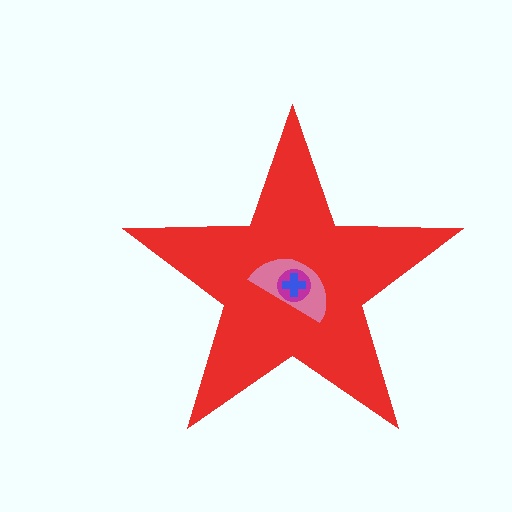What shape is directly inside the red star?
The pink semicircle.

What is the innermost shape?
The blue cross.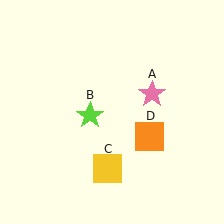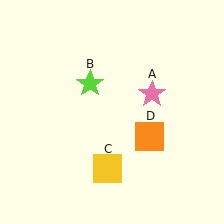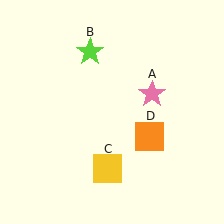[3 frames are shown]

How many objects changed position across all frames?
1 object changed position: lime star (object B).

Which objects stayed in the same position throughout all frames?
Pink star (object A) and yellow square (object C) and orange square (object D) remained stationary.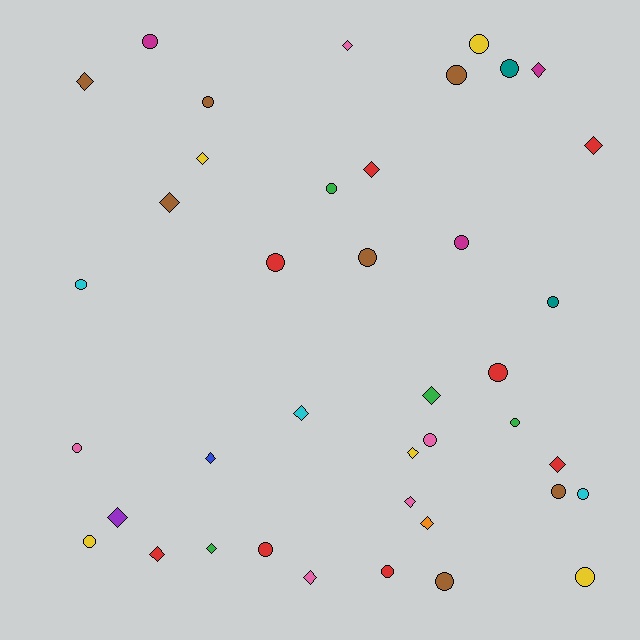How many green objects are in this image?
There are 4 green objects.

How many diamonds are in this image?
There are 18 diamonds.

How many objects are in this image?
There are 40 objects.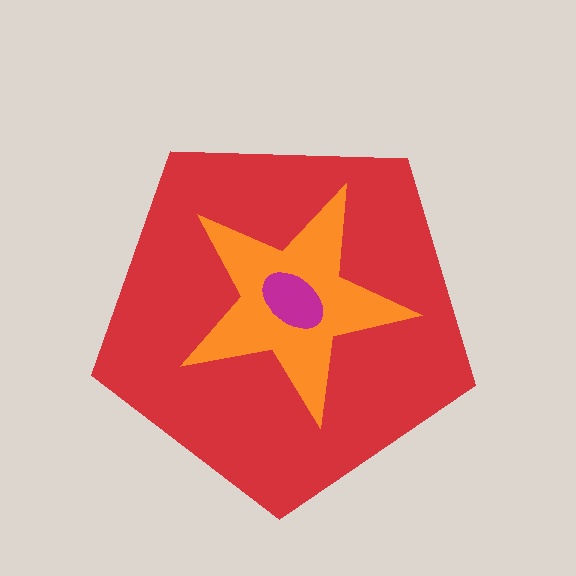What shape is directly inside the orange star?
The magenta ellipse.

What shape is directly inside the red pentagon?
The orange star.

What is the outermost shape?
The red pentagon.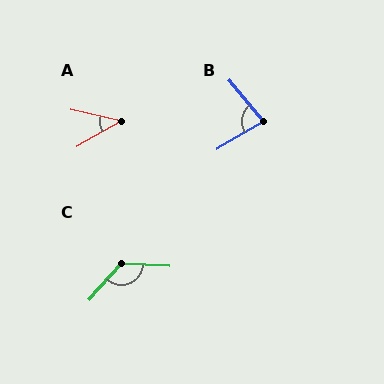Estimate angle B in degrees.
Approximately 80 degrees.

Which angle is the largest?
C, at approximately 129 degrees.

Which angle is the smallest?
A, at approximately 42 degrees.